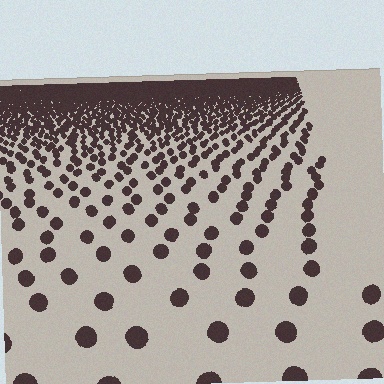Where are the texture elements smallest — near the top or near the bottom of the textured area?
Near the top.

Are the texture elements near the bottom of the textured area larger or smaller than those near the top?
Larger. Near the bottom, elements are closer to the viewer and appear at a bigger on-screen size.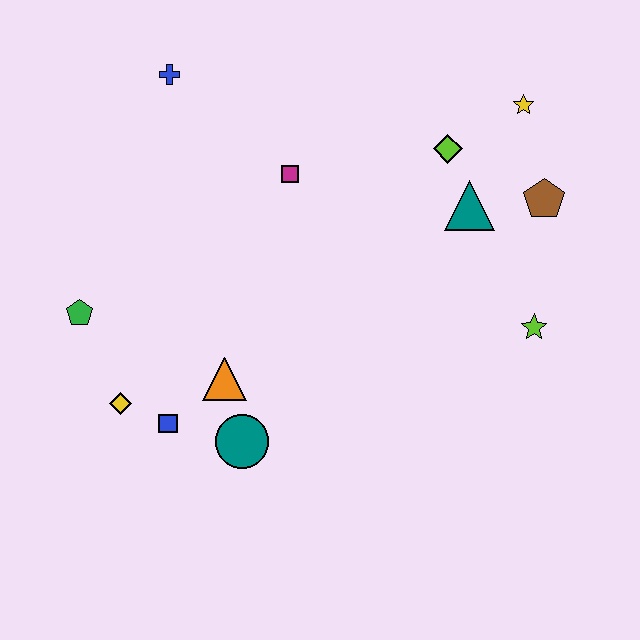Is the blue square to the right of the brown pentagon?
No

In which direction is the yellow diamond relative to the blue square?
The yellow diamond is to the left of the blue square.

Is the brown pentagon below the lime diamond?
Yes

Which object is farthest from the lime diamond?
The yellow diamond is farthest from the lime diamond.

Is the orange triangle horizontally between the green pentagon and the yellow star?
Yes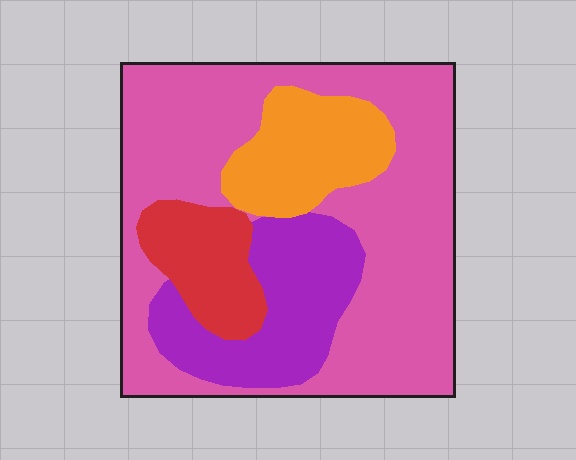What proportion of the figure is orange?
Orange takes up about one eighth (1/8) of the figure.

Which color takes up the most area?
Pink, at roughly 55%.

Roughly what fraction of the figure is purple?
Purple covers around 20% of the figure.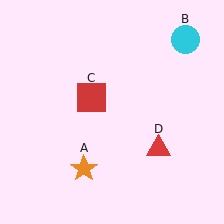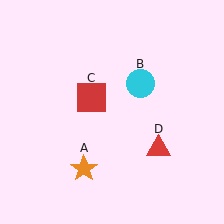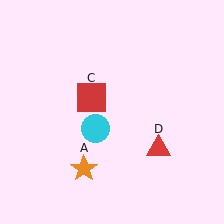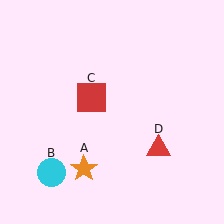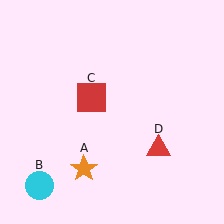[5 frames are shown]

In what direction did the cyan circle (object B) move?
The cyan circle (object B) moved down and to the left.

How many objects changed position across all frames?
1 object changed position: cyan circle (object B).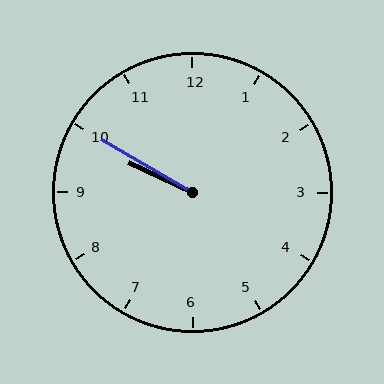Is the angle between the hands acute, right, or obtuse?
It is acute.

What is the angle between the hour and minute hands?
Approximately 5 degrees.